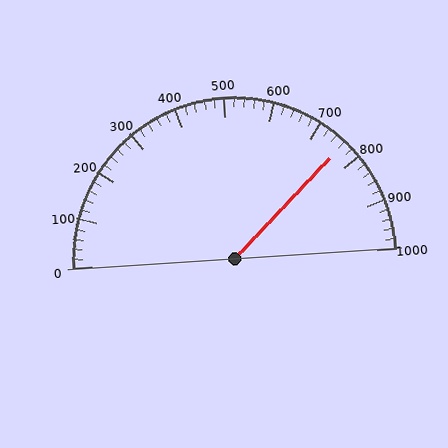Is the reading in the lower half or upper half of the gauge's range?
The reading is in the upper half of the range (0 to 1000).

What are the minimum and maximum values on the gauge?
The gauge ranges from 0 to 1000.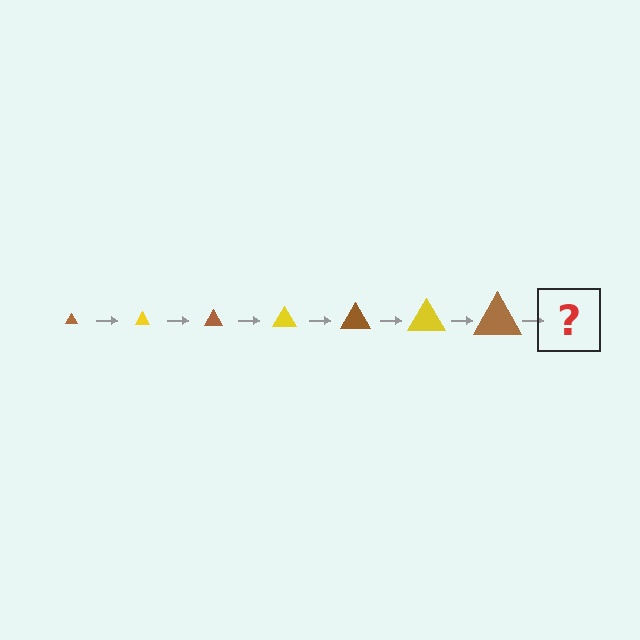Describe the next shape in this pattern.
It should be a yellow triangle, larger than the previous one.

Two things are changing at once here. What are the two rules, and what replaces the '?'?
The two rules are that the triangle grows larger each step and the color cycles through brown and yellow. The '?' should be a yellow triangle, larger than the previous one.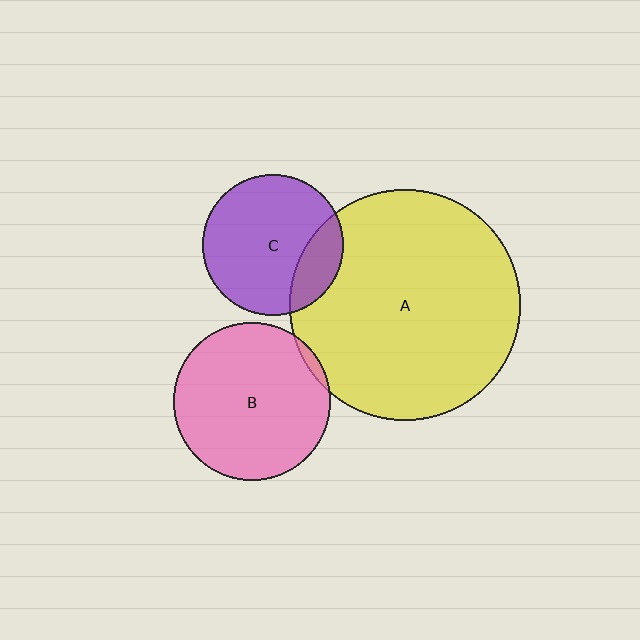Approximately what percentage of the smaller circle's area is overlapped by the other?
Approximately 5%.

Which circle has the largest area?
Circle A (yellow).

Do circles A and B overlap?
Yes.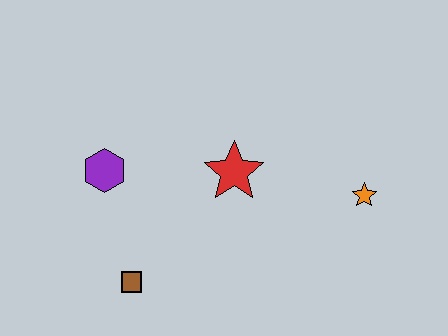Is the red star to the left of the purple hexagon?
No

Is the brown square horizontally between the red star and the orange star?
No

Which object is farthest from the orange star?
The purple hexagon is farthest from the orange star.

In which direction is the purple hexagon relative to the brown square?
The purple hexagon is above the brown square.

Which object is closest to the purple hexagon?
The brown square is closest to the purple hexagon.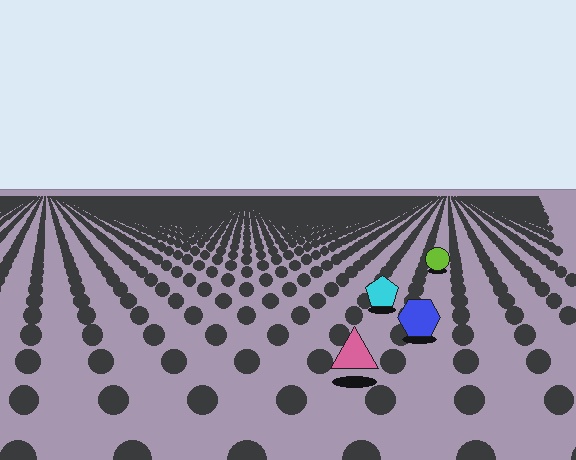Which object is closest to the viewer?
The pink triangle is closest. The texture marks near it are larger and more spread out.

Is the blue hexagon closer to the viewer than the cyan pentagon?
Yes. The blue hexagon is closer — you can tell from the texture gradient: the ground texture is coarser near it.